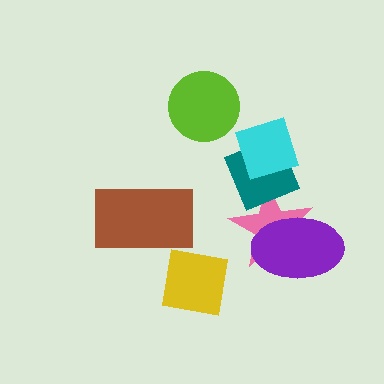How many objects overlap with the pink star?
2 objects overlap with the pink star.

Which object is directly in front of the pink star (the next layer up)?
The purple ellipse is directly in front of the pink star.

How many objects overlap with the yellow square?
0 objects overlap with the yellow square.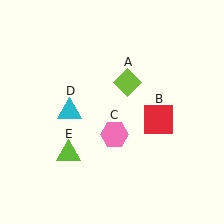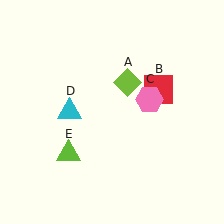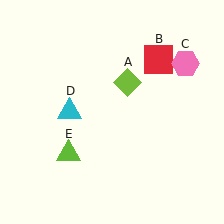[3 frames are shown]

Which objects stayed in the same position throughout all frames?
Lime diamond (object A) and cyan triangle (object D) and lime triangle (object E) remained stationary.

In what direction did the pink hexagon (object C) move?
The pink hexagon (object C) moved up and to the right.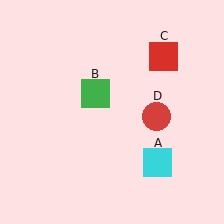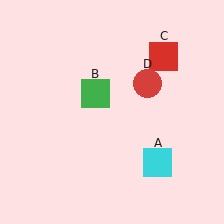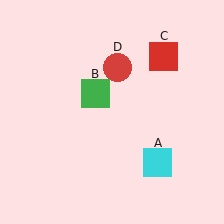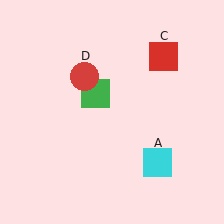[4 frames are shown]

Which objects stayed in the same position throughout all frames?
Cyan square (object A) and green square (object B) and red square (object C) remained stationary.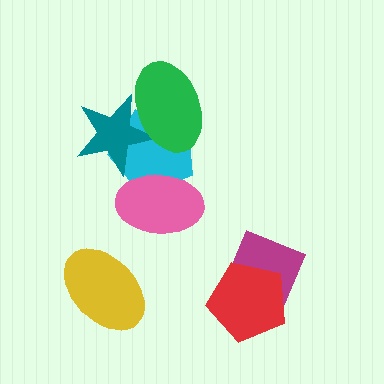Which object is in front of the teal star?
The green ellipse is in front of the teal star.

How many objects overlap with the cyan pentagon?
3 objects overlap with the cyan pentagon.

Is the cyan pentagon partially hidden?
Yes, it is partially covered by another shape.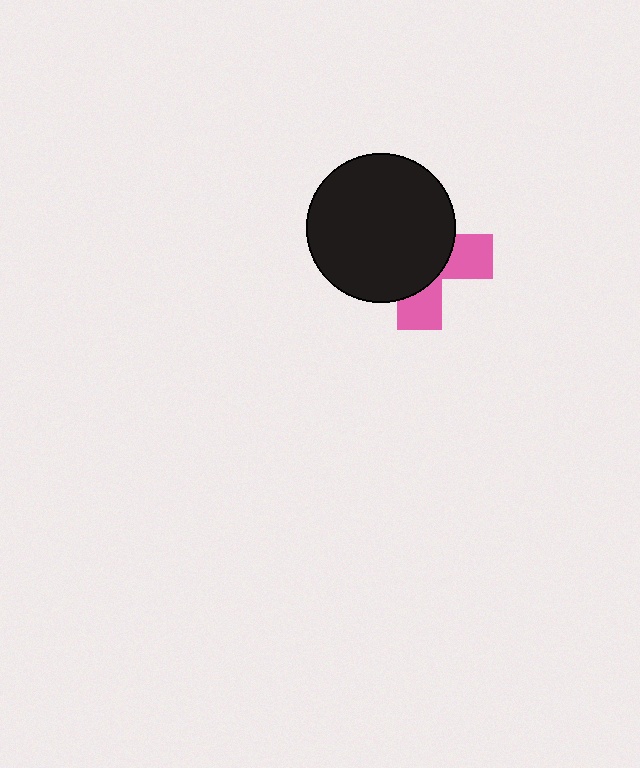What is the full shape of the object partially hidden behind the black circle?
The partially hidden object is a pink cross.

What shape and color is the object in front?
The object in front is a black circle.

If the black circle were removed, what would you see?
You would see the complete pink cross.